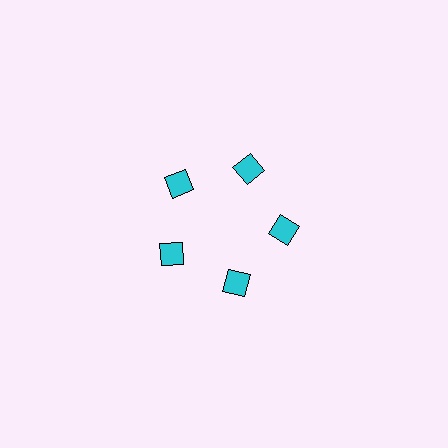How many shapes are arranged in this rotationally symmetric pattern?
There are 5 shapes, arranged in 5 groups of 1.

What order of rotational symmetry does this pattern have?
This pattern has 5-fold rotational symmetry.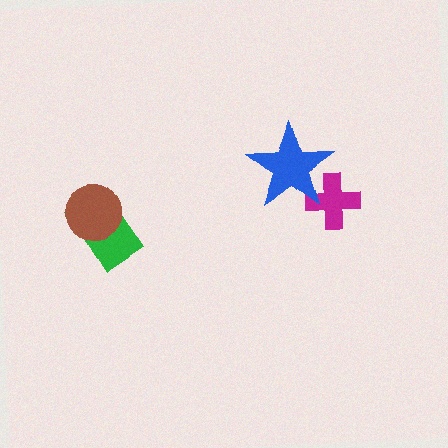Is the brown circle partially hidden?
No, no other shape covers it.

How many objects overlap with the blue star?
1 object overlaps with the blue star.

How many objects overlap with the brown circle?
1 object overlaps with the brown circle.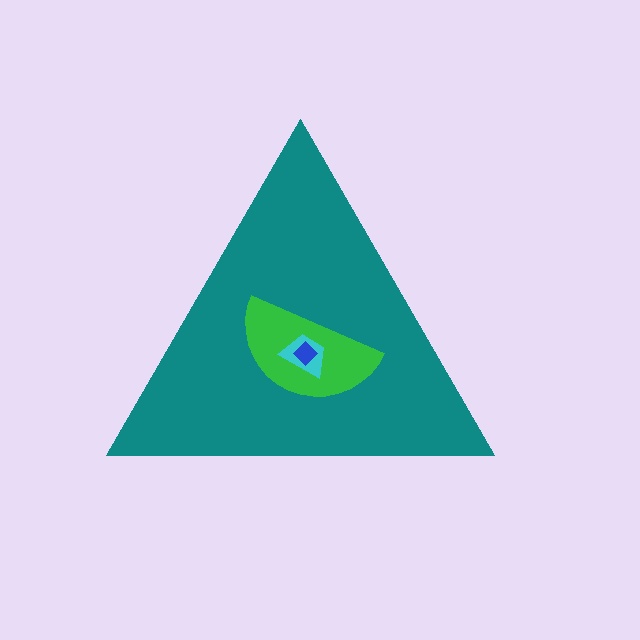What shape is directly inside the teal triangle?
The green semicircle.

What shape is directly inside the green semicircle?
The cyan trapezoid.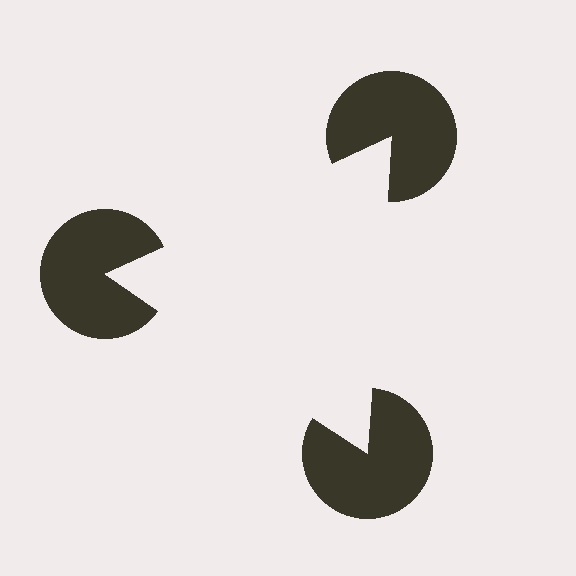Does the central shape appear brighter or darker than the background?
It typically appears slightly brighter than the background, even though no actual brightness change is drawn.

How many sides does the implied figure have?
3 sides.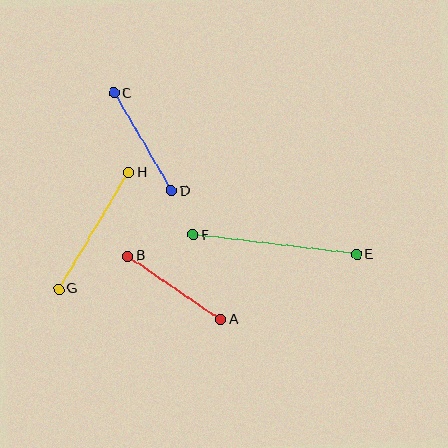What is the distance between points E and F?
The distance is approximately 164 pixels.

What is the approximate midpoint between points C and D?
The midpoint is at approximately (143, 142) pixels.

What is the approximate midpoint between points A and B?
The midpoint is at approximately (174, 288) pixels.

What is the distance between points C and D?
The distance is approximately 114 pixels.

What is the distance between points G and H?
The distance is approximately 136 pixels.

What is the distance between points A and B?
The distance is approximately 112 pixels.